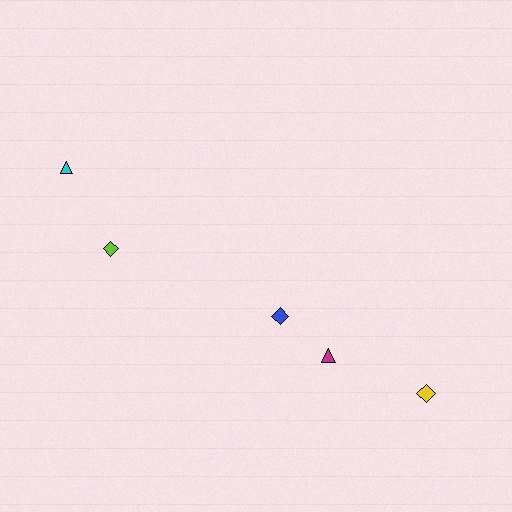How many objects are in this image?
There are 5 objects.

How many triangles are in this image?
There are 2 triangles.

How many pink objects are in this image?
There are no pink objects.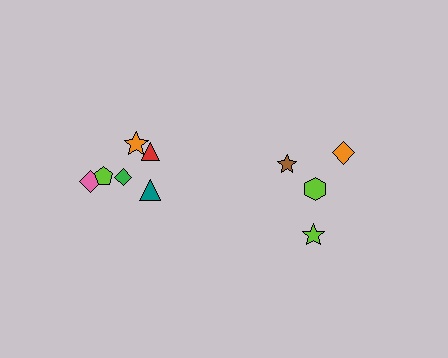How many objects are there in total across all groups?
There are 10 objects.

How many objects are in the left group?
There are 6 objects.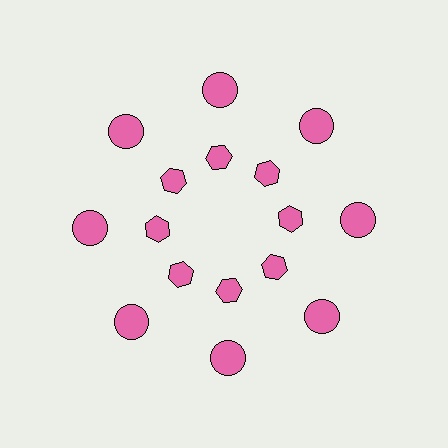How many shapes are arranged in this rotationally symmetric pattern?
There are 16 shapes, arranged in 8 groups of 2.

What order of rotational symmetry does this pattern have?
This pattern has 8-fold rotational symmetry.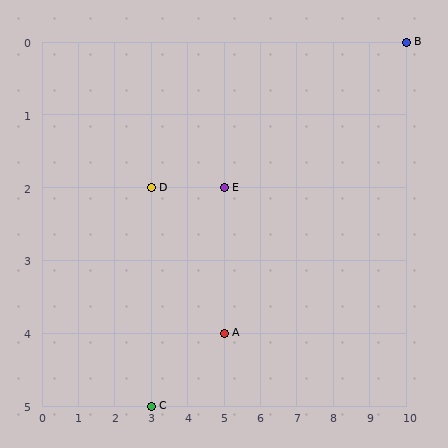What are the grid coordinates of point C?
Point C is at grid coordinates (3, 5).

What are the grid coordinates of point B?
Point B is at grid coordinates (10, 0).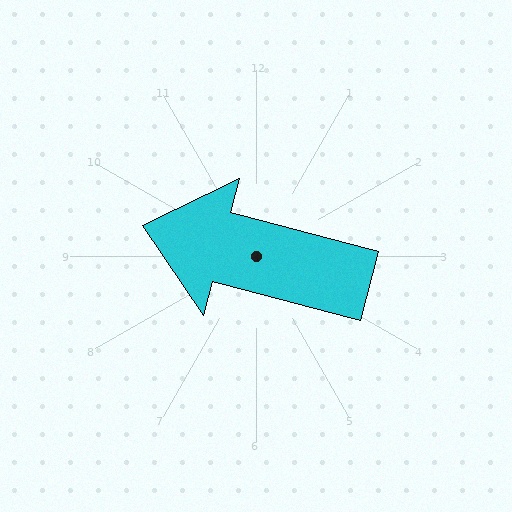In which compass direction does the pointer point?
West.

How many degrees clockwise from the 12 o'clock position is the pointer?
Approximately 285 degrees.